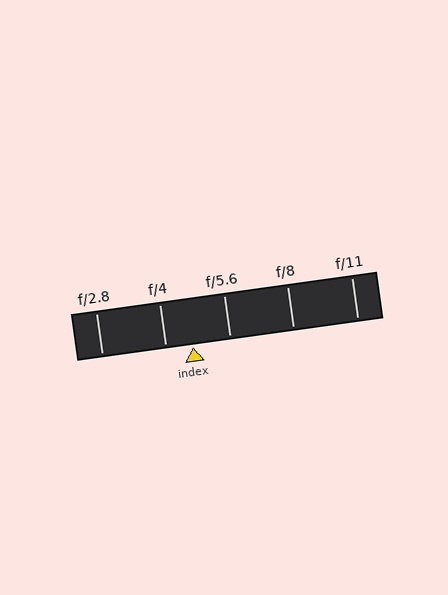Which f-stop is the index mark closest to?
The index mark is closest to f/4.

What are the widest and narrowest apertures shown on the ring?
The widest aperture shown is f/2.8 and the narrowest is f/11.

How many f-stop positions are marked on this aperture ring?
There are 5 f-stop positions marked.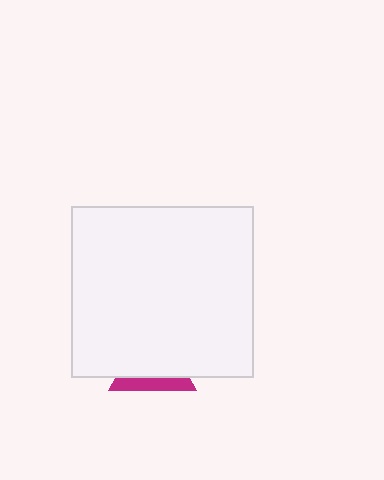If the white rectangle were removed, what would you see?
You would see the complete magenta triangle.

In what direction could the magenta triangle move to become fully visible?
The magenta triangle could move down. That would shift it out from behind the white rectangle entirely.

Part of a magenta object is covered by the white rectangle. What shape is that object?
It is a triangle.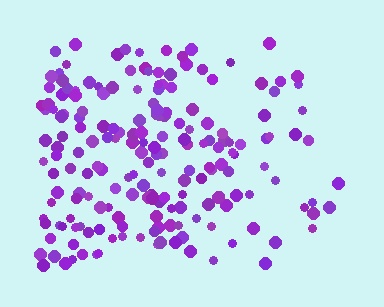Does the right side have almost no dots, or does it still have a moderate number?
Still a moderate number, just noticeably fewer than the left.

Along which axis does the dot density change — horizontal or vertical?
Horizontal.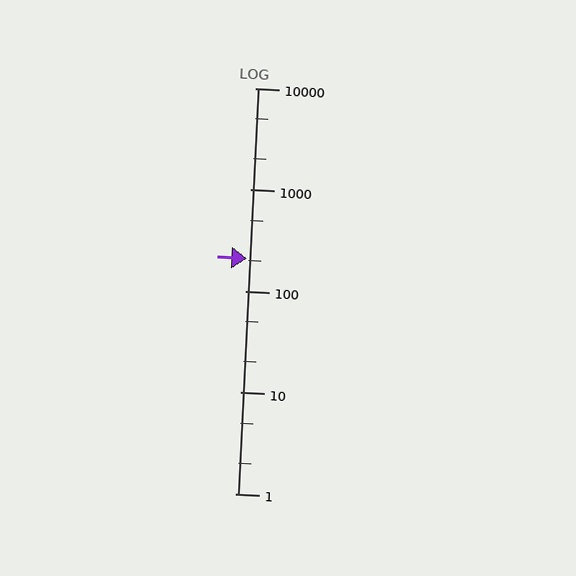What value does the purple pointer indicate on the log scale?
The pointer indicates approximately 210.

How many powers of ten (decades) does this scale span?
The scale spans 4 decades, from 1 to 10000.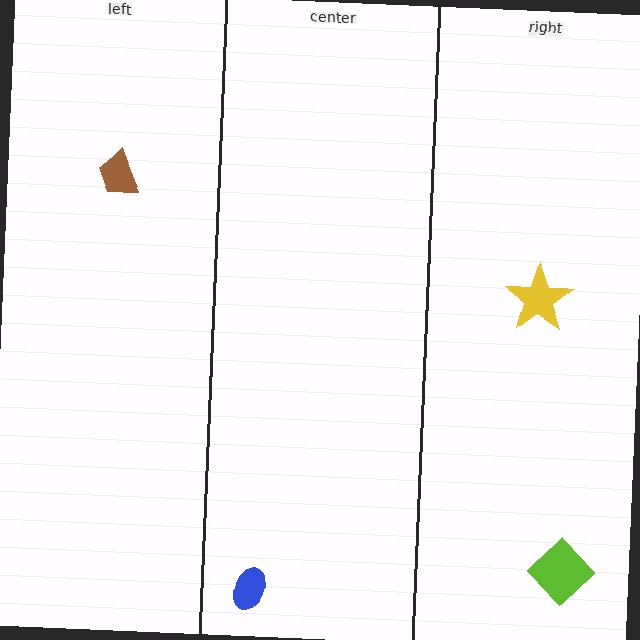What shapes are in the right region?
The yellow star, the lime diamond.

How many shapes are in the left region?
1.